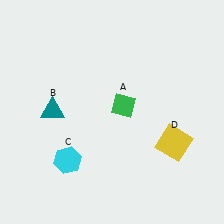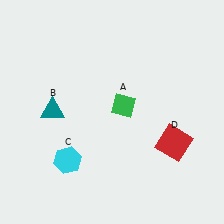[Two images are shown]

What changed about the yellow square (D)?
In Image 1, D is yellow. In Image 2, it changed to red.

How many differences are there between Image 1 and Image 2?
There is 1 difference between the two images.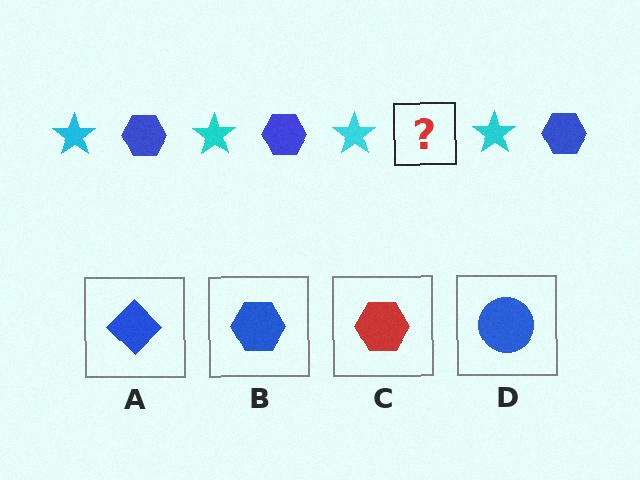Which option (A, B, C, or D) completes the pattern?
B.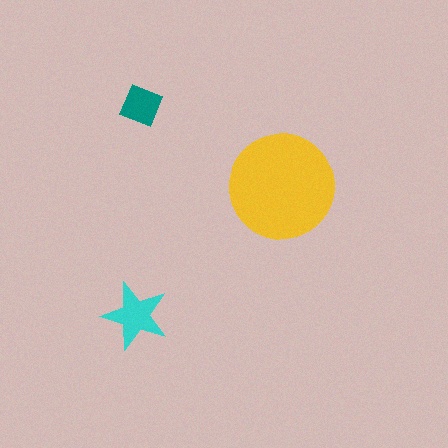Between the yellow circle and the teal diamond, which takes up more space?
The yellow circle.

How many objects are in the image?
There are 3 objects in the image.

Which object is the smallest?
The teal diamond.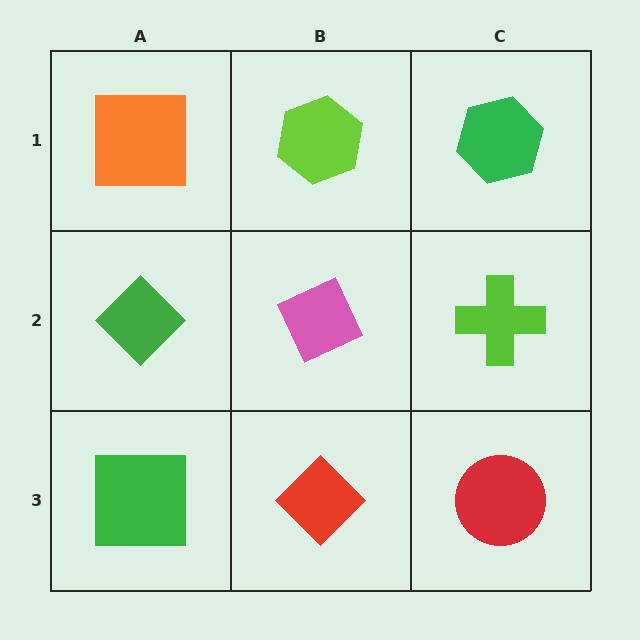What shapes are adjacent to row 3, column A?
A green diamond (row 2, column A), a red diamond (row 3, column B).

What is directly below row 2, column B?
A red diamond.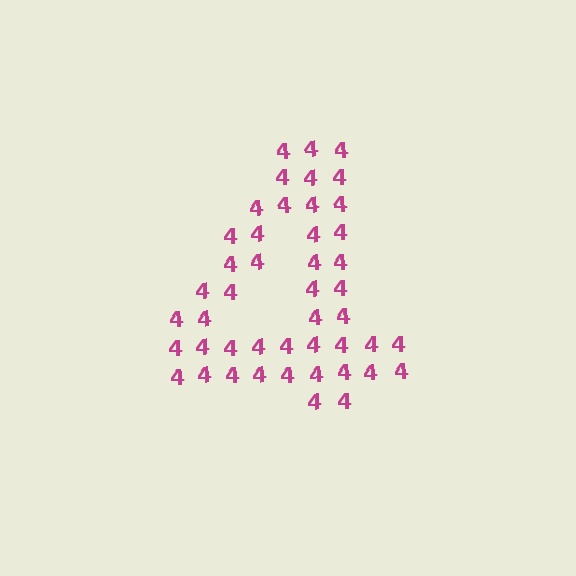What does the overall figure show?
The overall figure shows the digit 4.